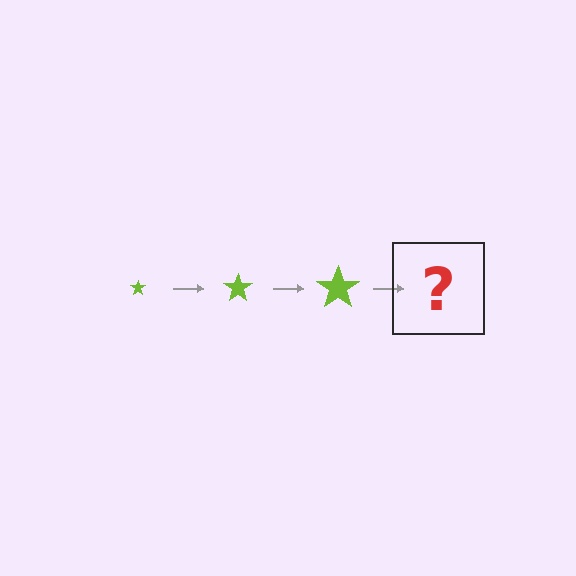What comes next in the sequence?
The next element should be a lime star, larger than the previous one.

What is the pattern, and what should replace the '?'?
The pattern is that the star gets progressively larger each step. The '?' should be a lime star, larger than the previous one.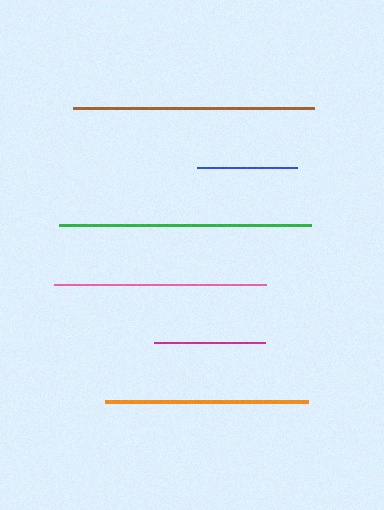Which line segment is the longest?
The green line is the longest at approximately 252 pixels.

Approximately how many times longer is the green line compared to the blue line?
The green line is approximately 2.5 times the length of the blue line.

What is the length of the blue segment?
The blue segment is approximately 101 pixels long.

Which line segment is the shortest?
The blue line is the shortest at approximately 101 pixels.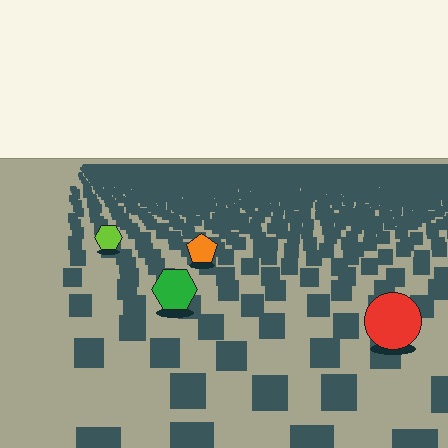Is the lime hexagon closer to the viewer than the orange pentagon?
No. The orange pentagon is closer — you can tell from the texture gradient: the ground texture is coarser near it.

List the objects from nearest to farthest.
From nearest to farthest: the red circle, the green hexagon, the orange pentagon, the lime hexagon.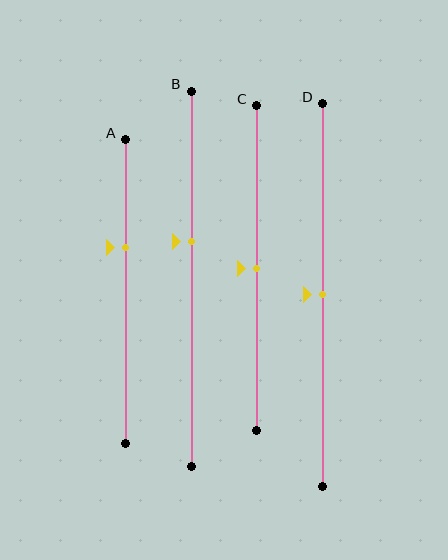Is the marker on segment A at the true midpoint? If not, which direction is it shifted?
No, the marker on segment A is shifted upward by about 14% of the segment length.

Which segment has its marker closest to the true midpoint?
Segment C has its marker closest to the true midpoint.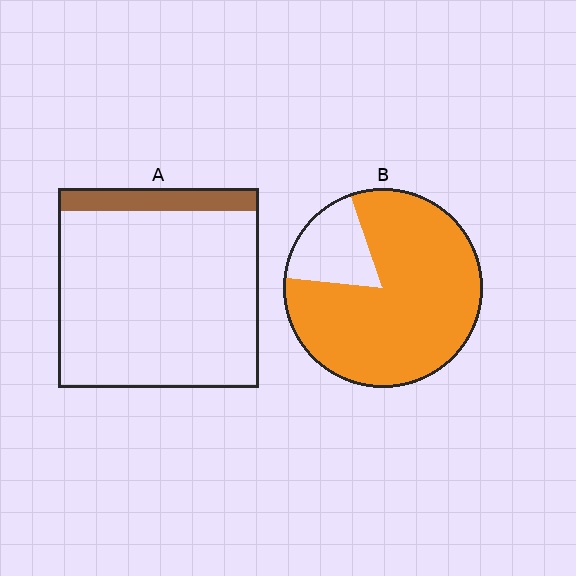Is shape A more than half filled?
No.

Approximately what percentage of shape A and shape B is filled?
A is approximately 10% and B is approximately 80%.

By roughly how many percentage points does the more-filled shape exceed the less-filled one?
By roughly 70 percentage points (B over A).